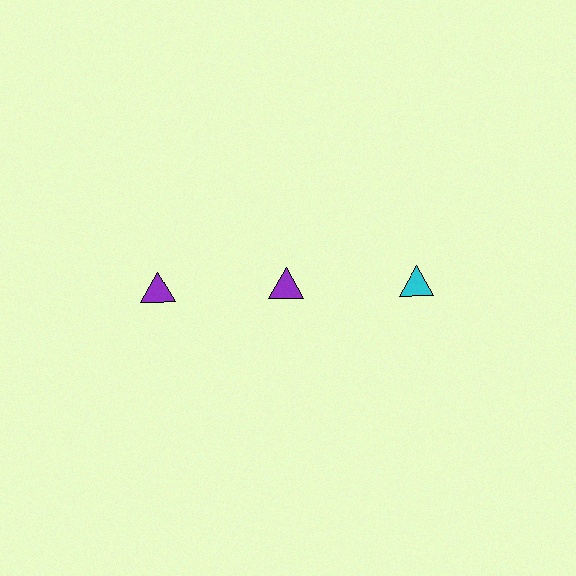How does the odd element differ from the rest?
It has a different color: cyan instead of purple.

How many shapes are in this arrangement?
There are 3 shapes arranged in a grid pattern.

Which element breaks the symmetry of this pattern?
The cyan triangle in the top row, center column breaks the symmetry. All other shapes are purple triangles.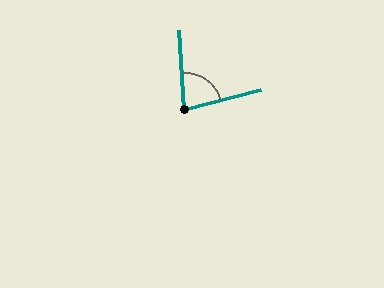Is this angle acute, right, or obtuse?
It is acute.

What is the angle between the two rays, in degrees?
Approximately 79 degrees.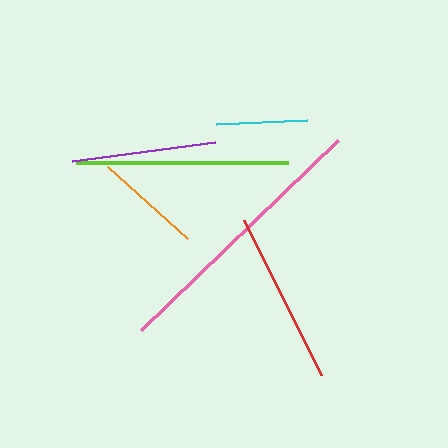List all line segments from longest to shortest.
From longest to shortest: pink, lime, red, purple, orange, cyan.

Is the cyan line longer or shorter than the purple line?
The purple line is longer than the cyan line.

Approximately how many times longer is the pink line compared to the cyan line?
The pink line is approximately 3.0 times the length of the cyan line.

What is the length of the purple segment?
The purple segment is approximately 144 pixels long.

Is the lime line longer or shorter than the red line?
The lime line is longer than the red line.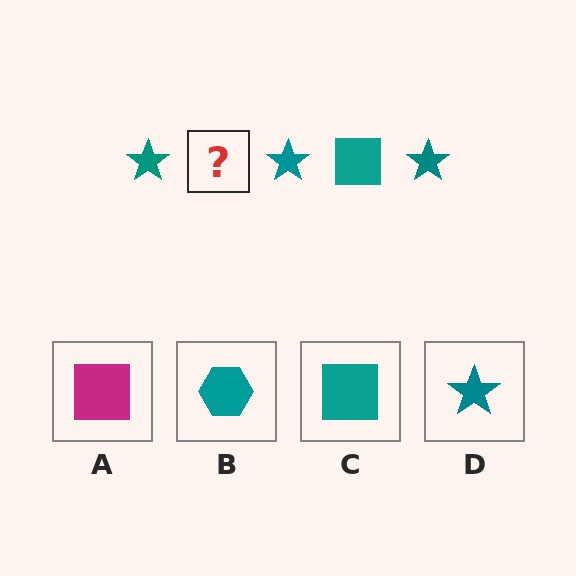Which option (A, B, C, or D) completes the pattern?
C.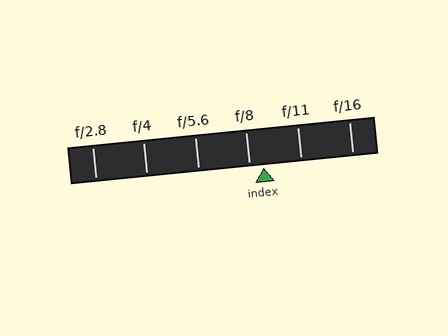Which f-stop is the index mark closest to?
The index mark is closest to f/8.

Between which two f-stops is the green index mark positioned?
The index mark is between f/8 and f/11.